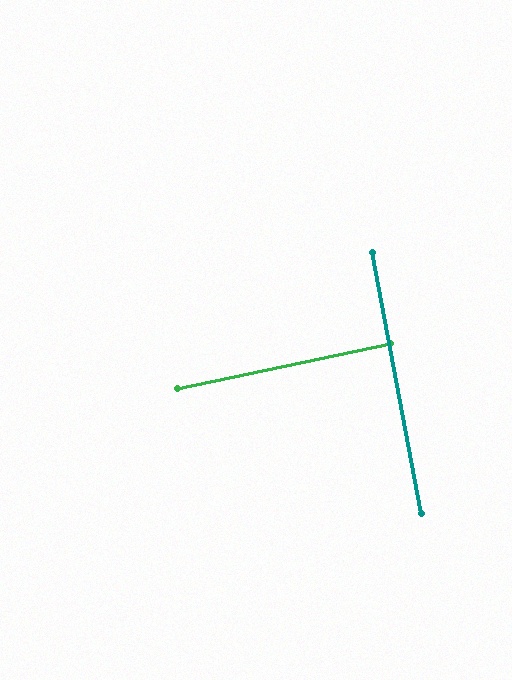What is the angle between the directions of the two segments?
Approximately 89 degrees.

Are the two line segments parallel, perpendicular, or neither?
Perpendicular — they meet at approximately 89°.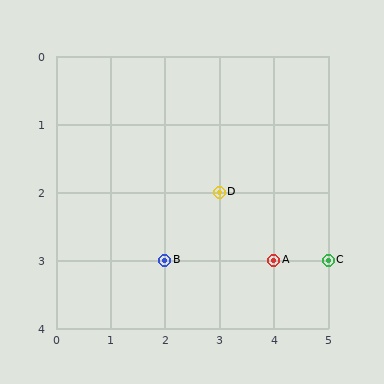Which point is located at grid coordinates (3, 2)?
Point D is at (3, 2).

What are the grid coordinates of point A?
Point A is at grid coordinates (4, 3).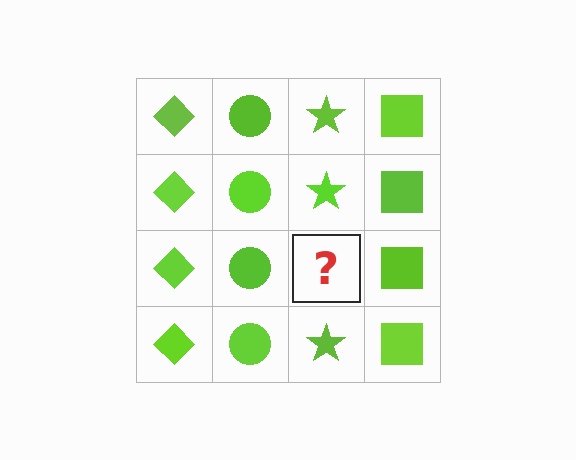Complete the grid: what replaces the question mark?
The question mark should be replaced with a lime star.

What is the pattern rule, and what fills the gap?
The rule is that each column has a consistent shape. The gap should be filled with a lime star.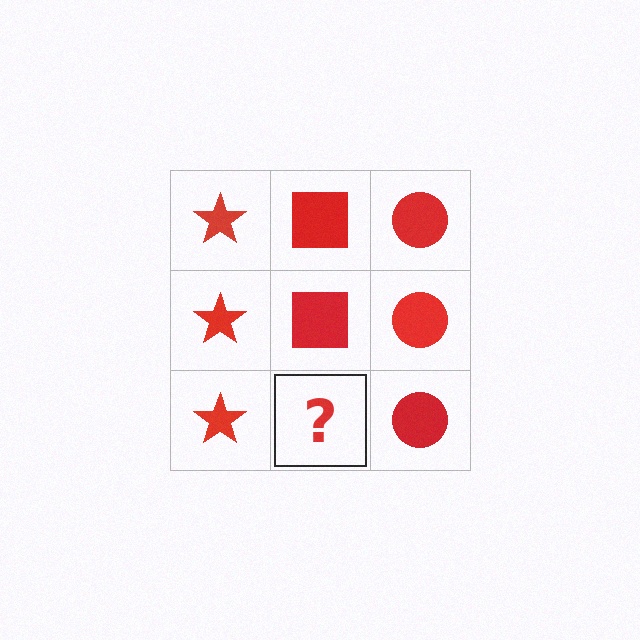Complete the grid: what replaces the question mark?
The question mark should be replaced with a red square.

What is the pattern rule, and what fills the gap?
The rule is that each column has a consistent shape. The gap should be filled with a red square.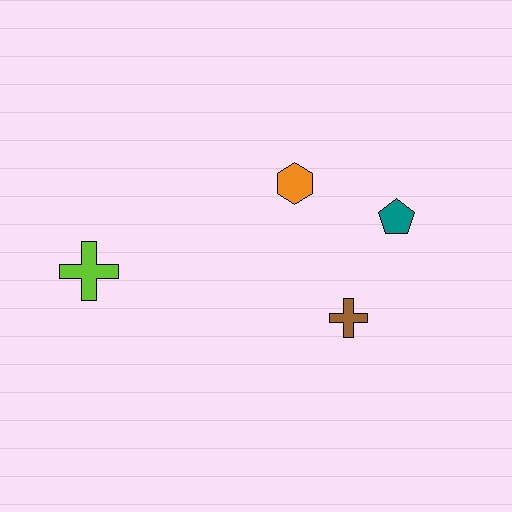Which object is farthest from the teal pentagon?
The lime cross is farthest from the teal pentagon.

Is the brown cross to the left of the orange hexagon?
No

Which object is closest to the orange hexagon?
The teal pentagon is closest to the orange hexagon.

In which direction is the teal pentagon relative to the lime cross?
The teal pentagon is to the right of the lime cross.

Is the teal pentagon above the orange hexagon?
No